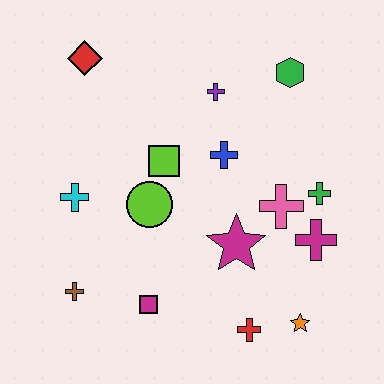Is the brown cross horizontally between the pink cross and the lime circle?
No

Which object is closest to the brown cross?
The magenta square is closest to the brown cross.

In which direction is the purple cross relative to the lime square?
The purple cross is above the lime square.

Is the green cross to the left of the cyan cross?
No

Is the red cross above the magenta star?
No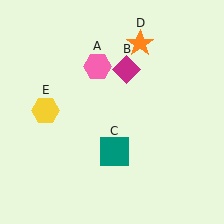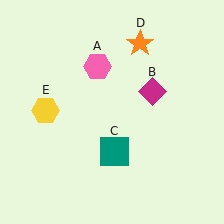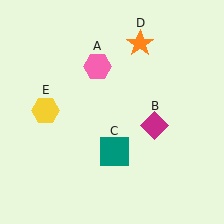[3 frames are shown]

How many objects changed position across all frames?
1 object changed position: magenta diamond (object B).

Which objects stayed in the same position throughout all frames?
Pink hexagon (object A) and teal square (object C) and orange star (object D) and yellow hexagon (object E) remained stationary.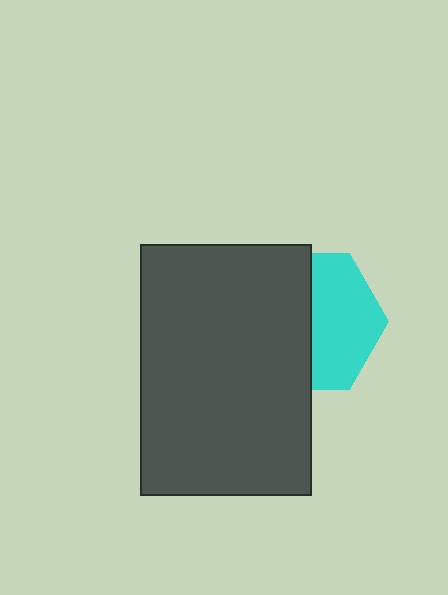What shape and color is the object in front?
The object in front is a dark gray rectangle.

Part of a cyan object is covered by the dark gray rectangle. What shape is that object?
It is a hexagon.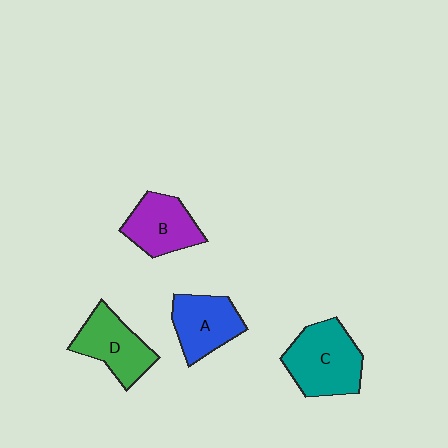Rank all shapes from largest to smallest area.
From largest to smallest: C (teal), D (green), A (blue), B (purple).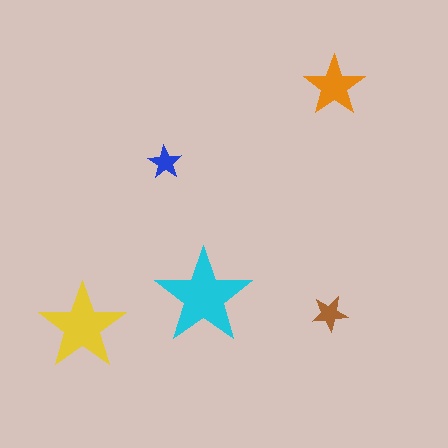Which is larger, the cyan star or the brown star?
The cyan one.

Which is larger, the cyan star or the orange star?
The cyan one.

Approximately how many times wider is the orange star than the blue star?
About 2 times wider.